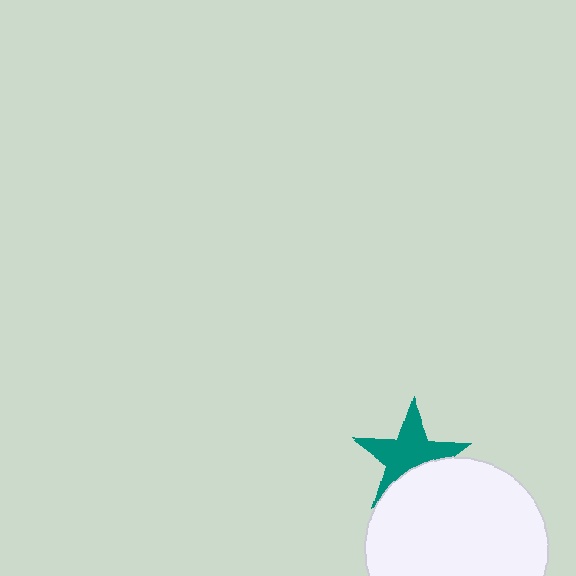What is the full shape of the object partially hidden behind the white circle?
The partially hidden object is a teal star.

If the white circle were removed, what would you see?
You would see the complete teal star.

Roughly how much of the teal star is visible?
Most of it is visible (roughly 69%).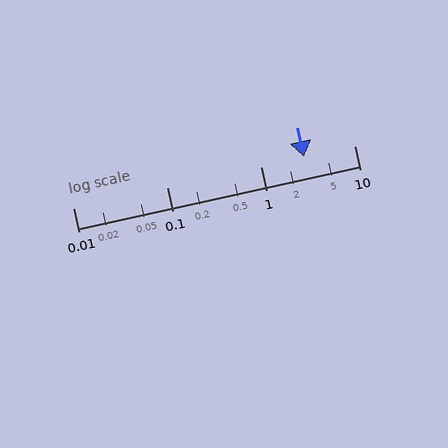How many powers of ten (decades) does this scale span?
The scale spans 3 decades, from 0.01 to 10.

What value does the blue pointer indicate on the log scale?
The pointer indicates approximately 2.9.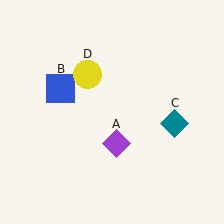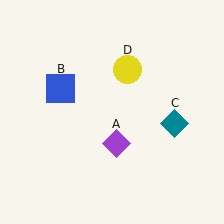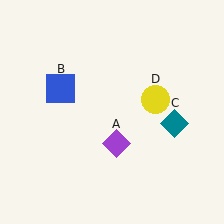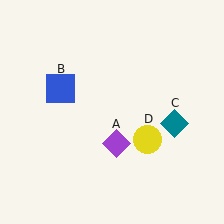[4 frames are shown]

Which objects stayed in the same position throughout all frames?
Purple diamond (object A) and blue square (object B) and teal diamond (object C) remained stationary.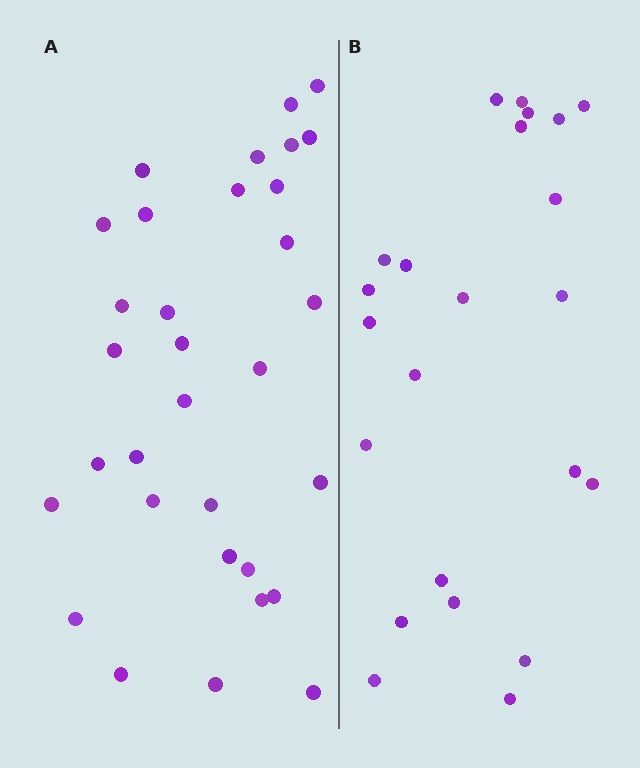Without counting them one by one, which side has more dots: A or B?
Region A (the left region) has more dots.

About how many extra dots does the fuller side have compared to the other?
Region A has roughly 8 or so more dots than region B.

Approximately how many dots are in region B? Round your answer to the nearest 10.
About 20 dots. (The exact count is 23, which rounds to 20.)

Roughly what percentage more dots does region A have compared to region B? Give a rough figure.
About 40% more.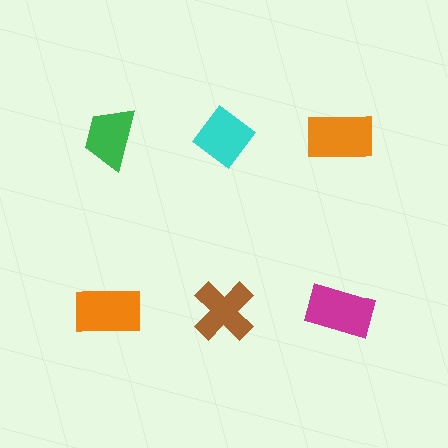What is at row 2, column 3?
A magenta rectangle.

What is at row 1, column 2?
A cyan diamond.